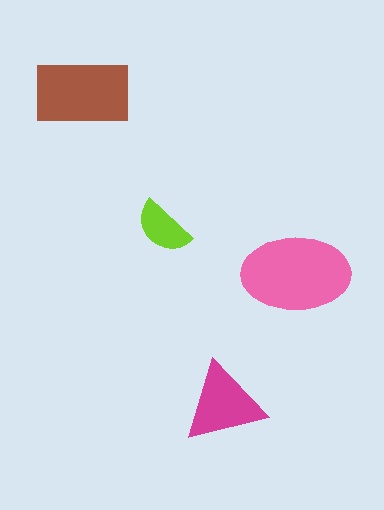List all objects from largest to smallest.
The pink ellipse, the brown rectangle, the magenta triangle, the lime semicircle.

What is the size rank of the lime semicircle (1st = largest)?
4th.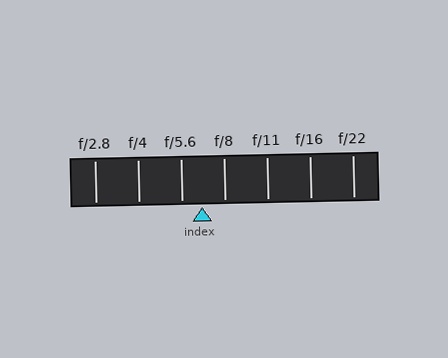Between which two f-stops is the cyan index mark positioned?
The index mark is between f/5.6 and f/8.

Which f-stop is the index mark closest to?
The index mark is closest to f/5.6.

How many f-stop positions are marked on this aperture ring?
There are 7 f-stop positions marked.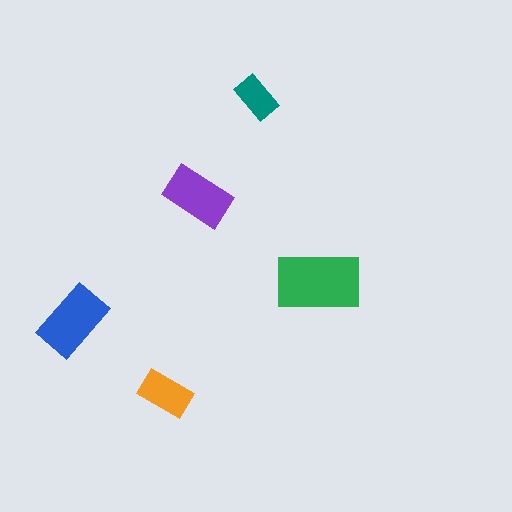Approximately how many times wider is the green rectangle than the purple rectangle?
About 1.5 times wider.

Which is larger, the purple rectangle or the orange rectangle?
The purple one.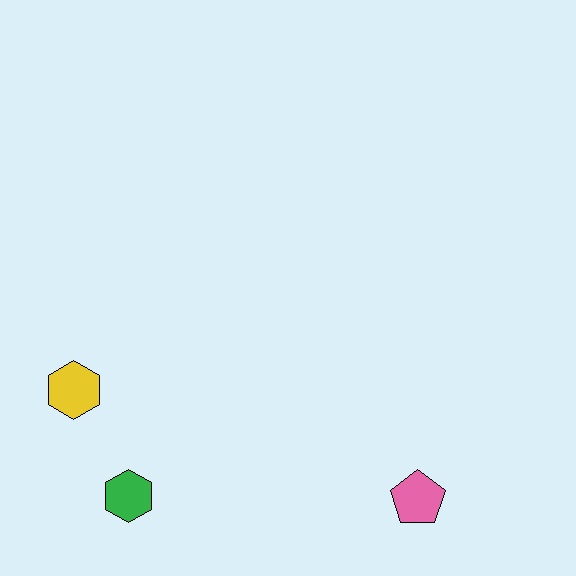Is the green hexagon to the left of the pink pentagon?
Yes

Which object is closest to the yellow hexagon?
The green hexagon is closest to the yellow hexagon.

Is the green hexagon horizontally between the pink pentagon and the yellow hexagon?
Yes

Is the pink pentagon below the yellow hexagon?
Yes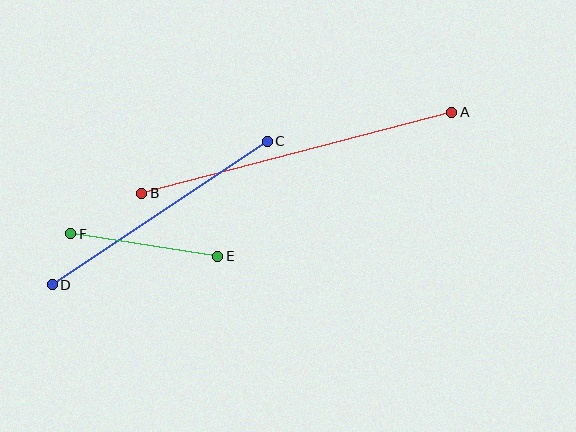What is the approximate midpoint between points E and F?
The midpoint is at approximately (144, 245) pixels.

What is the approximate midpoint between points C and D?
The midpoint is at approximately (160, 213) pixels.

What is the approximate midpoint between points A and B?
The midpoint is at approximately (297, 153) pixels.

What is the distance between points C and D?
The distance is approximately 258 pixels.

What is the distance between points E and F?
The distance is approximately 149 pixels.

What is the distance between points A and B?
The distance is approximately 321 pixels.